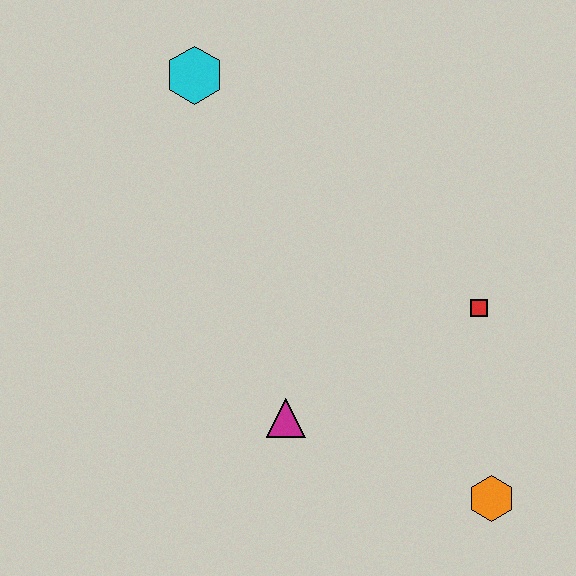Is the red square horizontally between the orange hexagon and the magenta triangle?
Yes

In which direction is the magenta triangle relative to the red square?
The magenta triangle is to the left of the red square.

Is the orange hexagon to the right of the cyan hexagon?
Yes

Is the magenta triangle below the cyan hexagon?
Yes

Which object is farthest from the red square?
The cyan hexagon is farthest from the red square.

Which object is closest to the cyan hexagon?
The magenta triangle is closest to the cyan hexagon.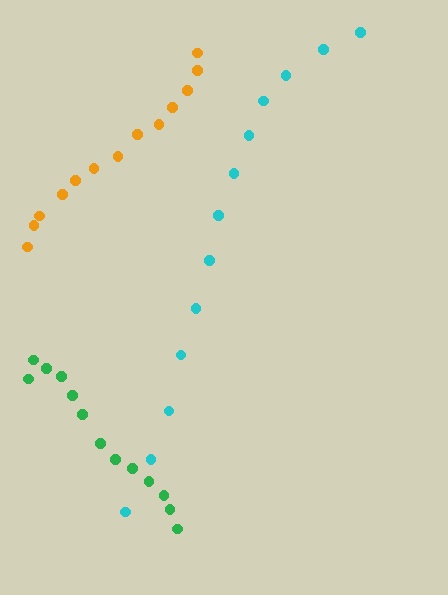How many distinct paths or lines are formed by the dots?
There are 3 distinct paths.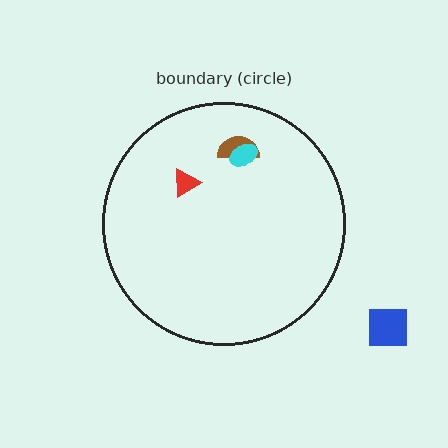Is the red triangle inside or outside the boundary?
Inside.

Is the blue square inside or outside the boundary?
Outside.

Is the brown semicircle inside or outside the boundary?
Inside.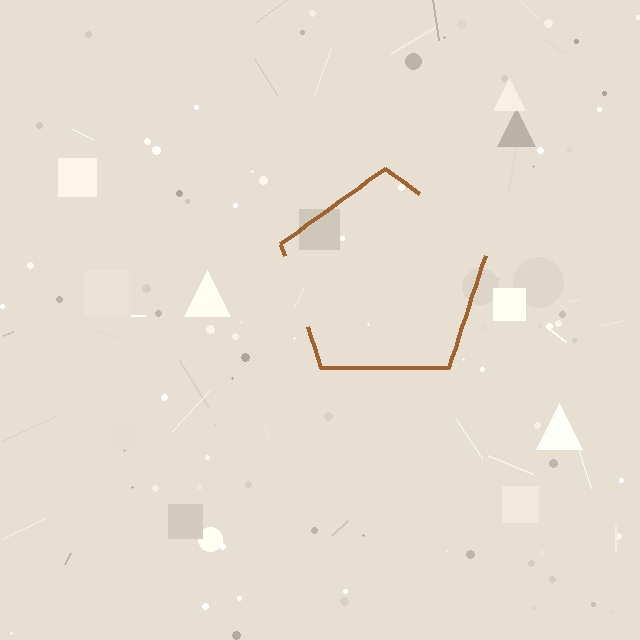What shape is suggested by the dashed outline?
The dashed outline suggests a pentagon.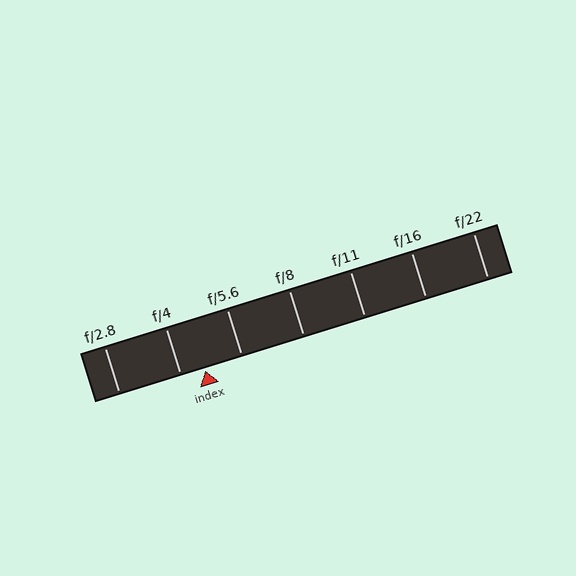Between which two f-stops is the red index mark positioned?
The index mark is between f/4 and f/5.6.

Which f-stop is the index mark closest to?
The index mark is closest to f/4.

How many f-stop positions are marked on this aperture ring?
There are 7 f-stop positions marked.